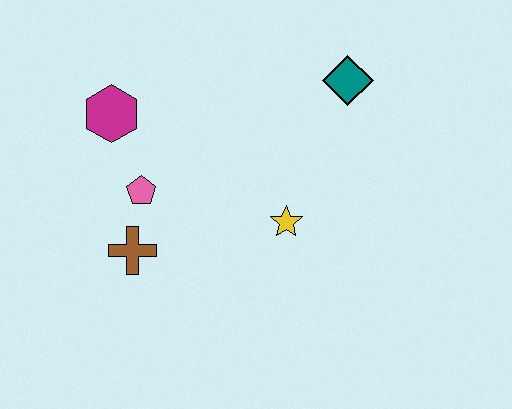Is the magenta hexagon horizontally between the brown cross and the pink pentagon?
No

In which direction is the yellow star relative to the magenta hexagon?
The yellow star is to the right of the magenta hexagon.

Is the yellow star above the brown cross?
Yes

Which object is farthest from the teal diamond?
The brown cross is farthest from the teal diamond.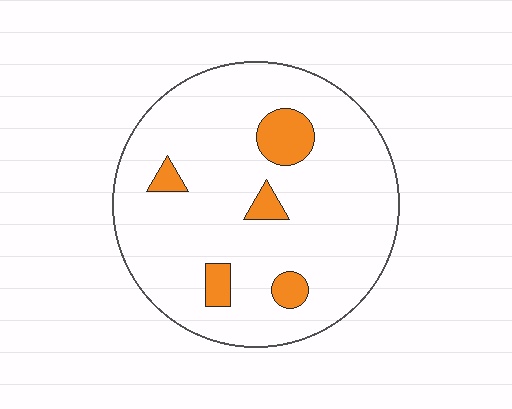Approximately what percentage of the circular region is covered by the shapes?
Approximately 10%.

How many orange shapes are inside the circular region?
5.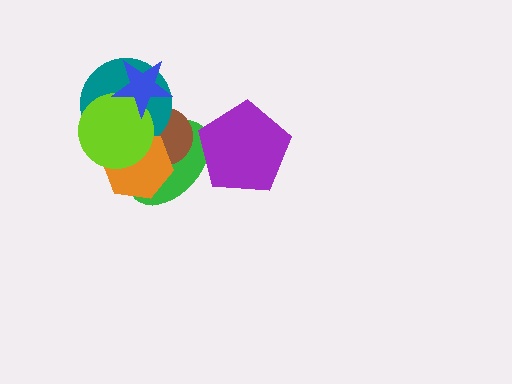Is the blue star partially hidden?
No, no other shape covers it.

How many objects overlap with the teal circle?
5 objects overlap with the teal circle.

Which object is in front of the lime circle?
The blue star is in front of the lime circle.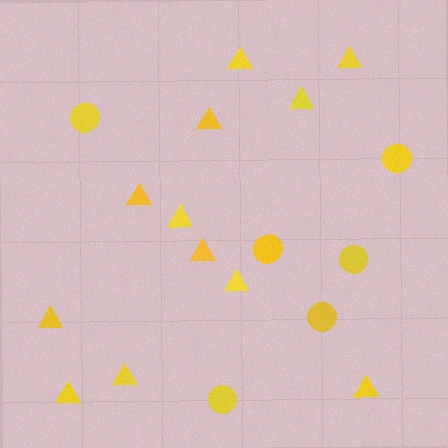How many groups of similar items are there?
There are 2 groups: one group of circles (6) and one group of triangles (12).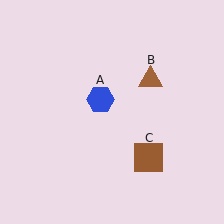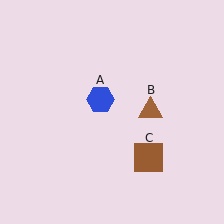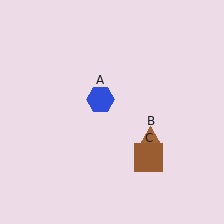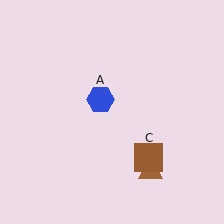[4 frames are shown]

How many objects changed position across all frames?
1 object changed position: brown triangle (object B).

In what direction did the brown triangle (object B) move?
The brown triangle (object B) moved down.